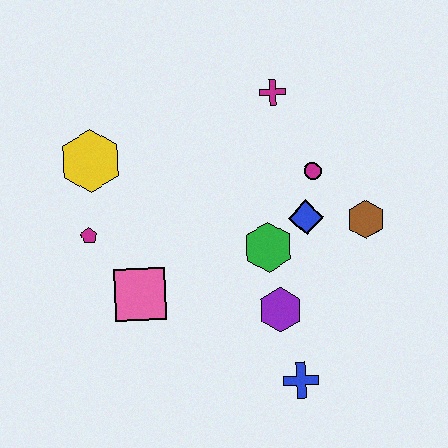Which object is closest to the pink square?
The magenta pentagon is closest to the pink square.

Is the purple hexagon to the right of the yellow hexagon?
Yes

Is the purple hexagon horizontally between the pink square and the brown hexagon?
Yes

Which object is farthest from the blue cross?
The yellow hexagon is farthest from the blue cross.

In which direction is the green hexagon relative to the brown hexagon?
The green hexagon is to the left of the brown hexagon.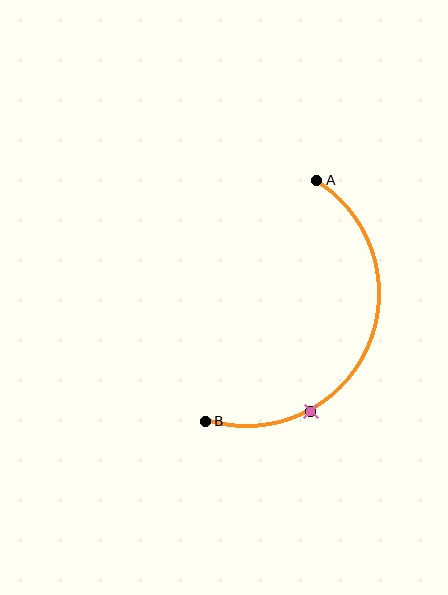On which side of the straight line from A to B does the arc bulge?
The arc bulges to the right of the straight line connecting A and B.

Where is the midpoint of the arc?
The arc midpoint is the point on the curve farthest from the straight line joining A and B. It sits to the right of that line.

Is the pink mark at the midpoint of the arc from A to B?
No. The pink mark lies on the arc but is closer to endpoint B. The arc midpoint would be at the point on the curve equidistant along the arc from both A and B.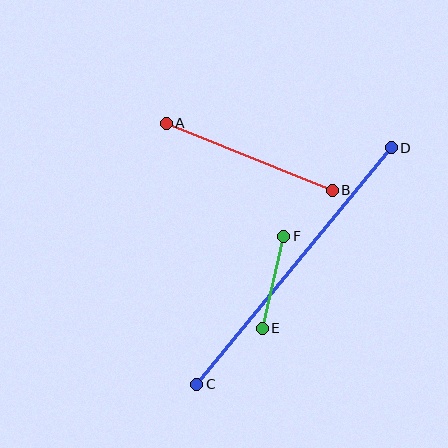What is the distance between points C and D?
The distance is approximately 306 pixels.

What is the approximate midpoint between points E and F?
The midpoint is at approximately (273, 282) pixels.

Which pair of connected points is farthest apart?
Points C and D are farthest apart.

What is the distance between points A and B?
The distance is approximately 179 pixels.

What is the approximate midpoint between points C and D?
The midpoint is at approximately (294, 266) pixels.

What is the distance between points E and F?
The distance is approximately 94 pixels.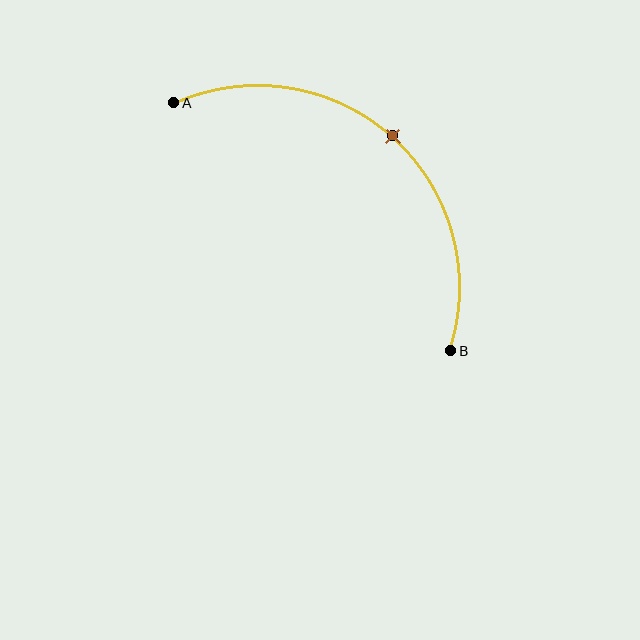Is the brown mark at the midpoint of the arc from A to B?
Yes. The brown mark lies on the arc at equal arc-length from both A and B — it is the arc midpoint.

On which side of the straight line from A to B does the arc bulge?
The arc bulges above and to the right of the straight line connecting A and B.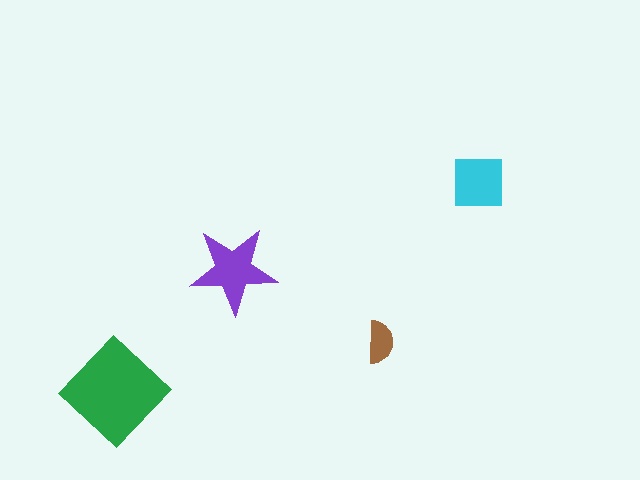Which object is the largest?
The green diamond.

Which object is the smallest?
The brown semicircle.